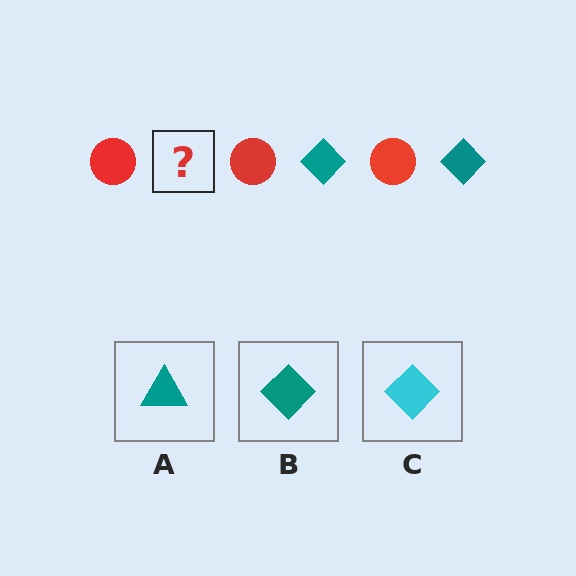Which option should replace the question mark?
Option B.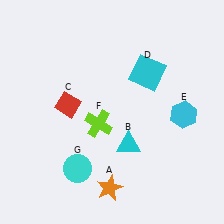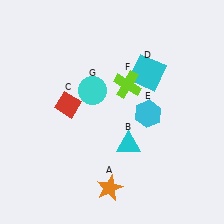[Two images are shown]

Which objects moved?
The objects that moved are: the cyan hexagon (E), the lime cross (F), the cyan circle (G).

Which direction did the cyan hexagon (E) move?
The cyan hexagon (E) moved left.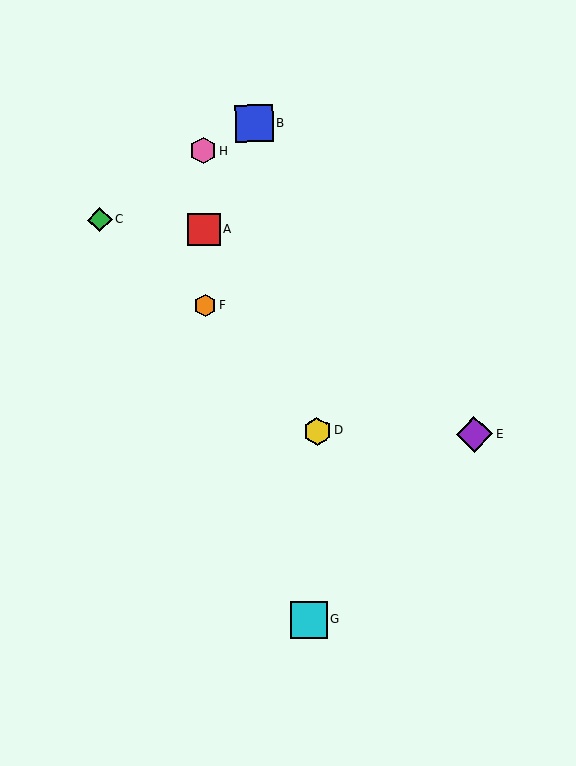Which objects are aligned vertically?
Objects A, F, H are aligned vertically.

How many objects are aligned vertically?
3 objects (A, F, H) are aligned vertically.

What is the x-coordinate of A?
Object A is at x≈204.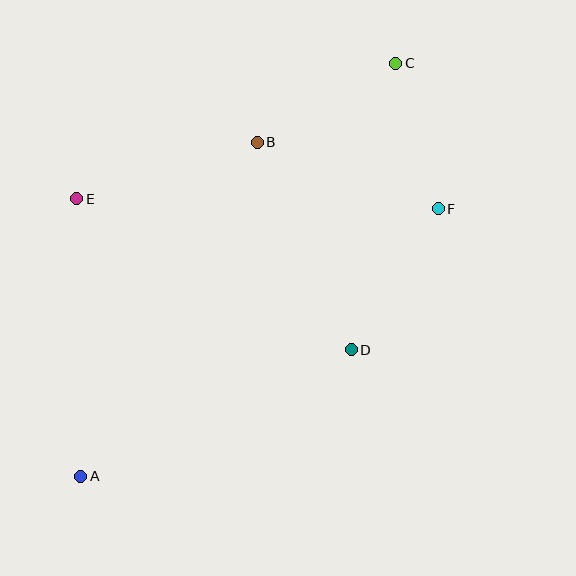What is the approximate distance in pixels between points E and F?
The distance between E and F is approximately 362 pixels.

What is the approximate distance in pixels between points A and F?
The distance between A and F is approximately 446 pixels.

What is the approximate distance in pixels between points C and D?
The distance between C and D is approximately 290 pixels.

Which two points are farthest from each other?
Points A and C are farthest from each other.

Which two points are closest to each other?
Points C and F are closest to each other.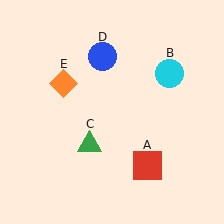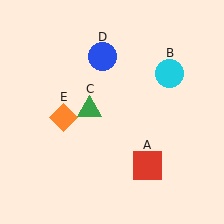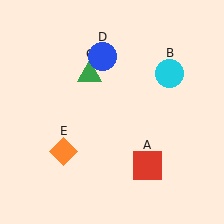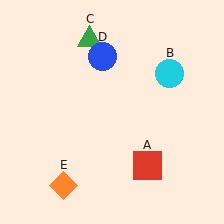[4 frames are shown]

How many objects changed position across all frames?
2 objects changed position: green triangle (object C), orange diamond (object E).